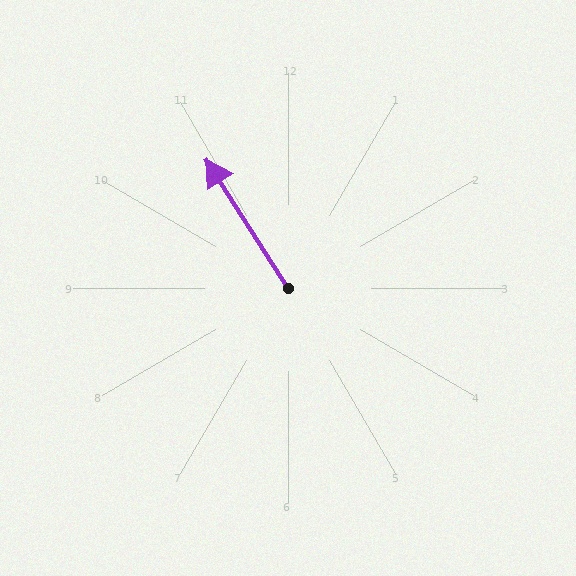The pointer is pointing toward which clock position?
Roughly 11 o'clock.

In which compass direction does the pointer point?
Northwest.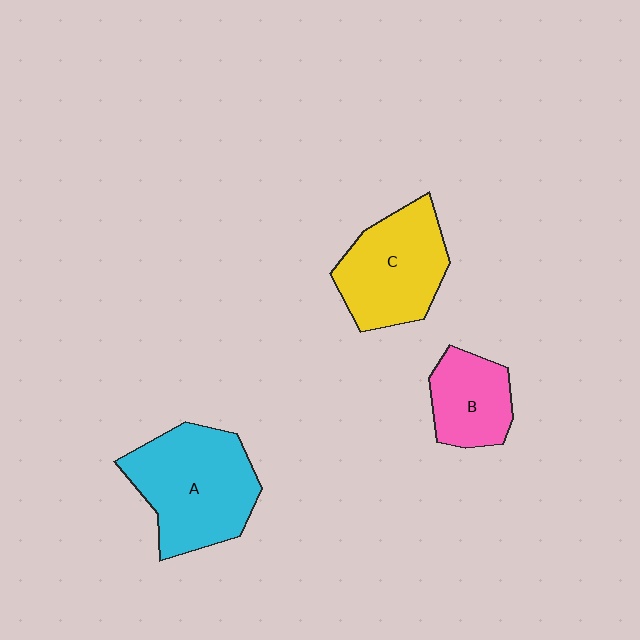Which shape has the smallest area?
Shape B (pink).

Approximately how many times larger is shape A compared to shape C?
Approximately 1.2 times.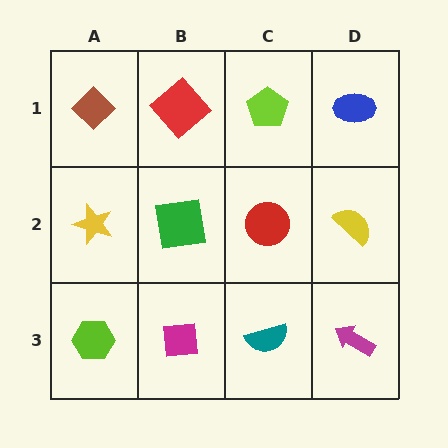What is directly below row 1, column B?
A green square.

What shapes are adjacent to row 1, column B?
A green square (row 2, column B), a brown diamond (row 1, column A), a lime pentagon (row 1, column C).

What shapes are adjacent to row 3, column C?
A red circle (row 2, column C), a magenta square (row 3, column B), a magenta arrow (row 3, column D).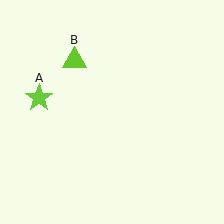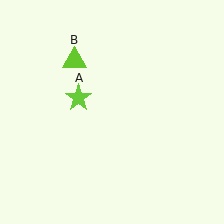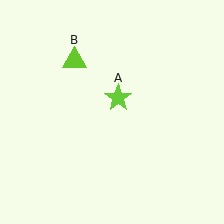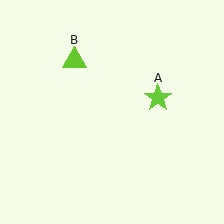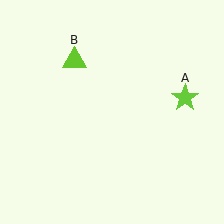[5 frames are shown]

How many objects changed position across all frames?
1 object changed position: lime star (object A).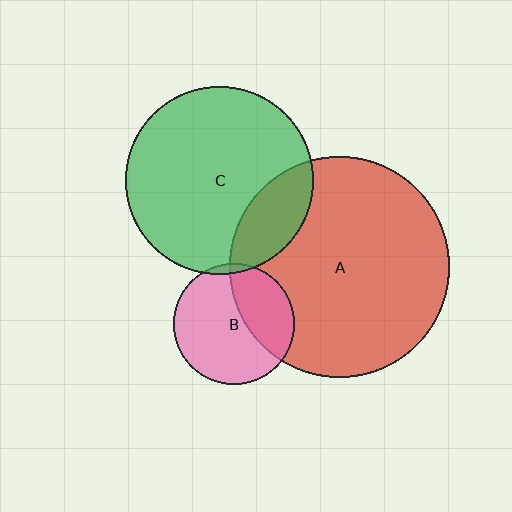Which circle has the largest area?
Circle A (red).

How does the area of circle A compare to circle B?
Approximately 3.3 times.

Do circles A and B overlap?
Yes.